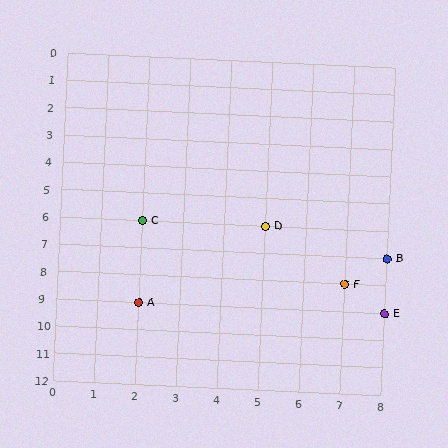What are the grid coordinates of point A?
Point A is at grid coordinates (2, 9).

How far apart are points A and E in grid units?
Points A and E are 6 columns apart.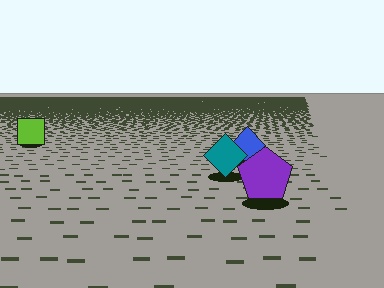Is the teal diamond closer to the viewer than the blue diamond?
Yes. The teal diamond is closer — you can tell from the texture gradient: the ground texture is coarser near it.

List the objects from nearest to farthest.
From nearest to farthest: the purple pentagon, the teal diamond, the blue diamond, the lime square.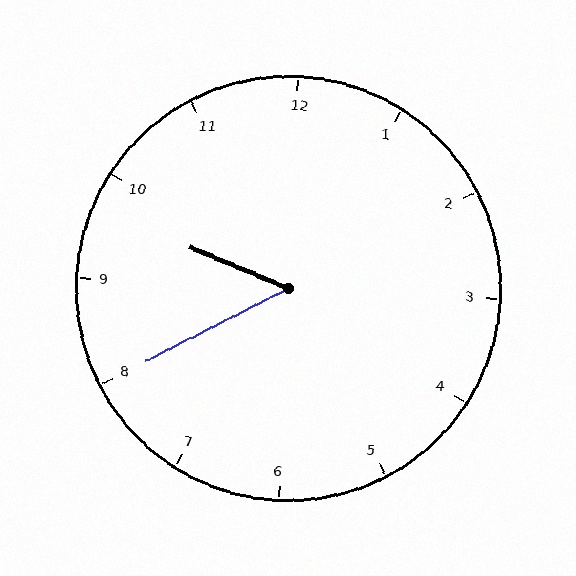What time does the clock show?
9:40.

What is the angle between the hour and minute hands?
Approximately 50 degrees.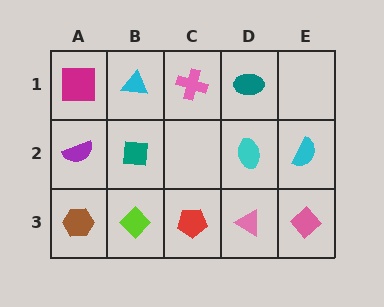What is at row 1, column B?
A cyan triangle.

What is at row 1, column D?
A teal ellipse.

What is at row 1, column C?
A pink cross.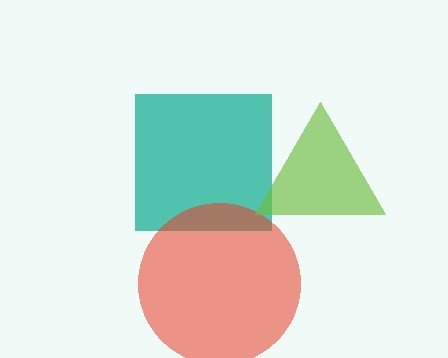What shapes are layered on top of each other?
The layered shapes are: a teal square, a red circle, a lime triangle.